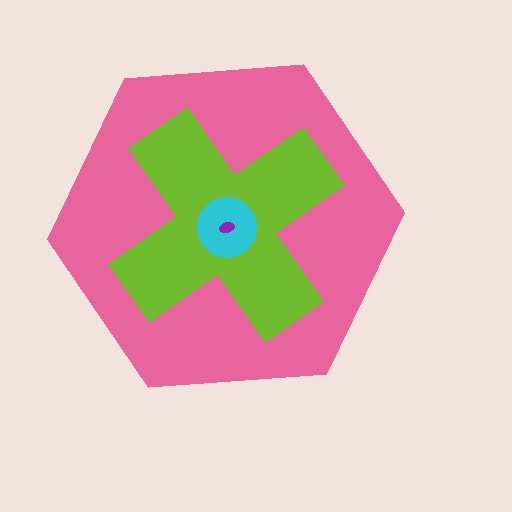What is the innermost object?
The purple ellipse.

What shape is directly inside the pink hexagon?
The lime cross.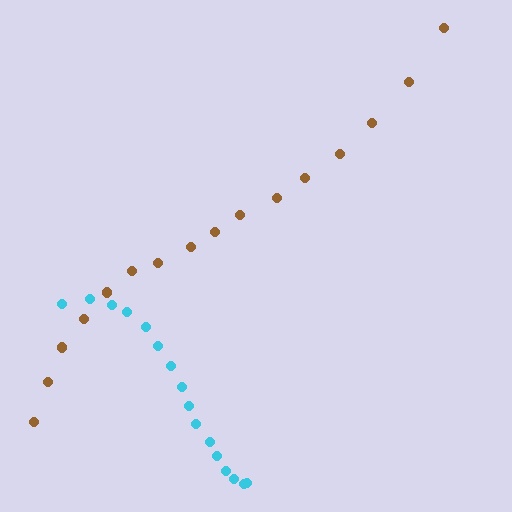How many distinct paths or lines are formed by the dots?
There are 2 distinct paths.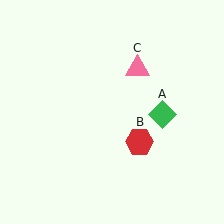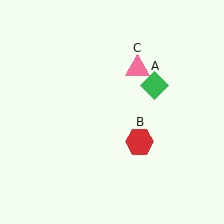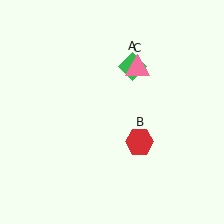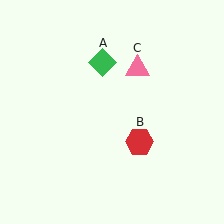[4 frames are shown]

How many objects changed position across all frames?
1 object changed position: green diamond (object A).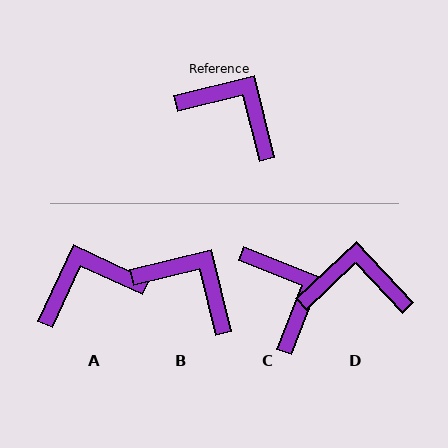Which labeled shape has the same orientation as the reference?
B.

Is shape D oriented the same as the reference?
No, it is off by about 29 degrees.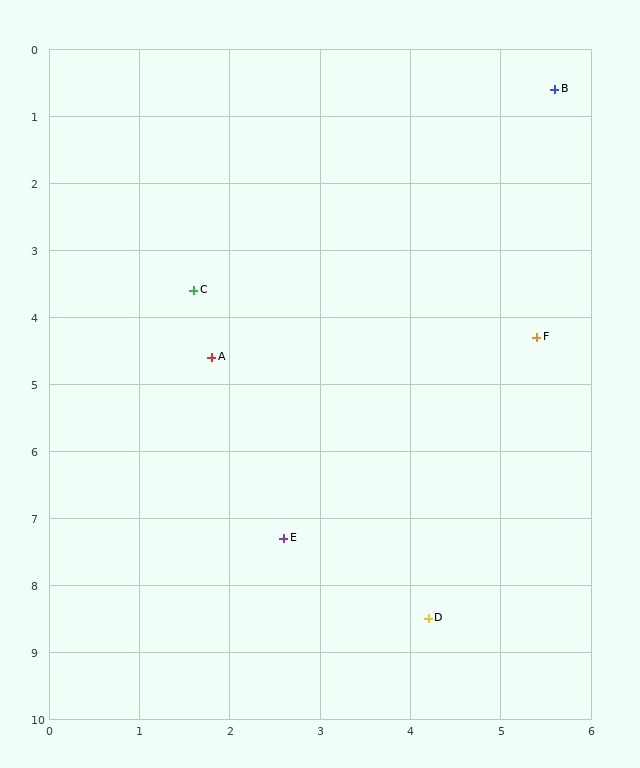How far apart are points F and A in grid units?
Points F and A are about 3.6 grid units apart.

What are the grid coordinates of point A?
Point A is at approximately (1.8, 4.6).